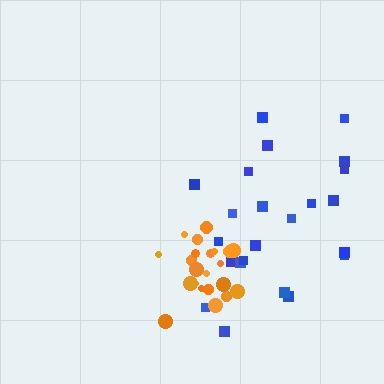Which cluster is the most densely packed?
Orange.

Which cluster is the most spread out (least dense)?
Blue.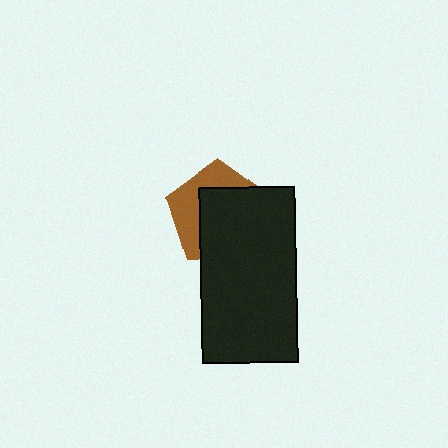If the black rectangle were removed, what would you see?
You would see the complete brown pentagon.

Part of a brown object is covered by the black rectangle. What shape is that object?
It is a pentagon.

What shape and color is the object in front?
The object in front is a black rectangle.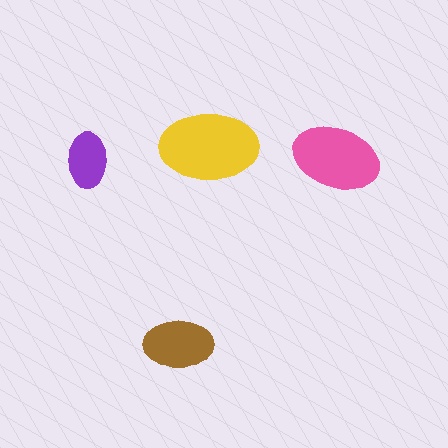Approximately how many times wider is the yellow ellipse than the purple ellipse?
About 2 times wider.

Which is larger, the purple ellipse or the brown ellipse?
The brown one.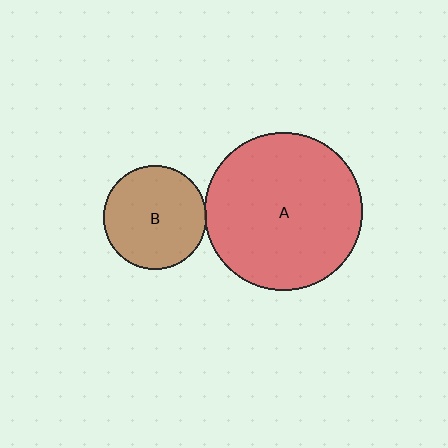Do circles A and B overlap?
Yes.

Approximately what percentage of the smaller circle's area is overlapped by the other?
Approximately 5%.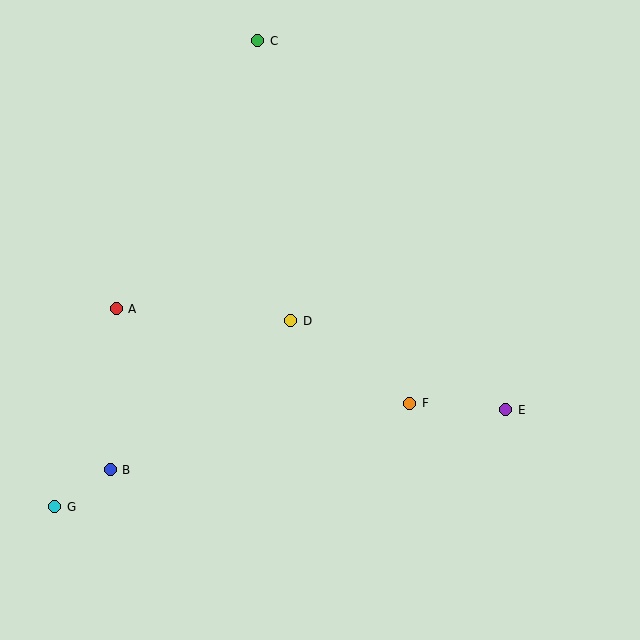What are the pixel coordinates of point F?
Point F is at (410, 403).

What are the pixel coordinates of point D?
Point D is at (291, 321).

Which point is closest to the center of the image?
Point D at (291, 321) is closest to the center.